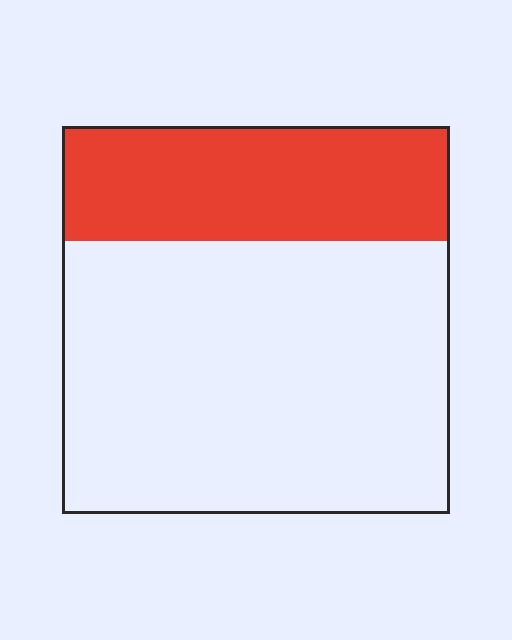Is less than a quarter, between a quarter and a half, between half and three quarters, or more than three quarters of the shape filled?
Between a quarter and a half.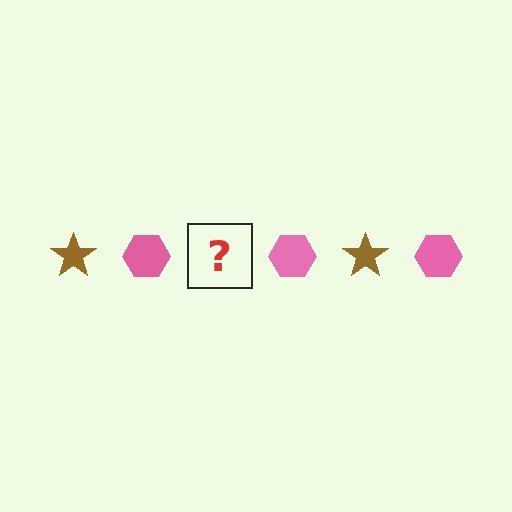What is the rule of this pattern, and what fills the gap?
The rule is that the pattern alternates between brown star and pink hexagon. The gap should be filled with a brown star.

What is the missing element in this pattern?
The missing element is a brown star.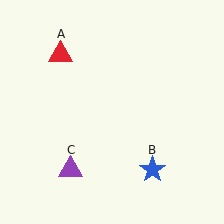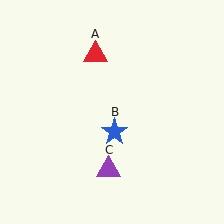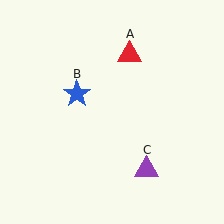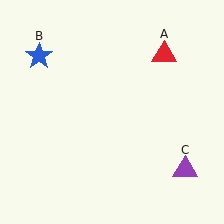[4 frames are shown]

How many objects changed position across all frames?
3 objects changed position: red triangle (object A), blue star (object B), purple triangle (object C).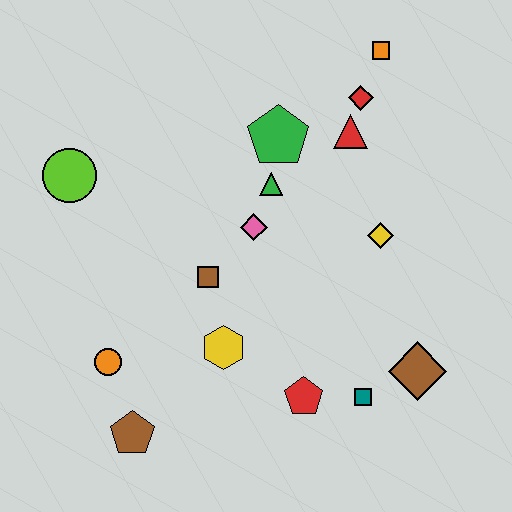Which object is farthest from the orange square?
The brown pentagon is farthest from the orange square.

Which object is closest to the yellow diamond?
The red triangle is closest to the yellow diamond.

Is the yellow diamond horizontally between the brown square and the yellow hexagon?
No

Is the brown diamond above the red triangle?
No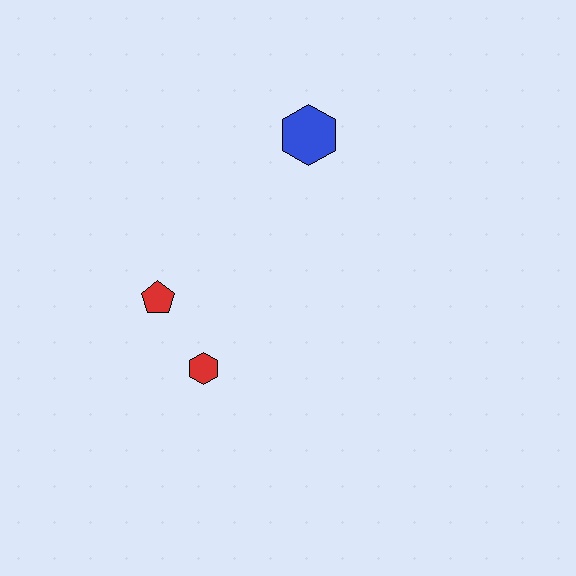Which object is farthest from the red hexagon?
The blue hexagon is farthest from the red hexagon.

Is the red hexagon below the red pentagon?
Yes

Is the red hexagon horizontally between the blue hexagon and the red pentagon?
Yes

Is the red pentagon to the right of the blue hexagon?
No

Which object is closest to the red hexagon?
The red pentagon is closest to the red hexagon.